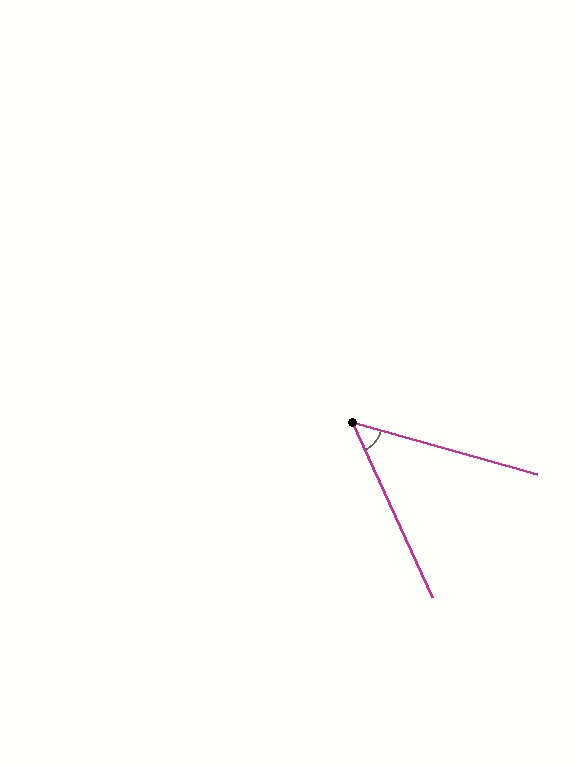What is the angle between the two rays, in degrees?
Approximately 50 degrees.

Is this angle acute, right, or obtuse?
It is acute.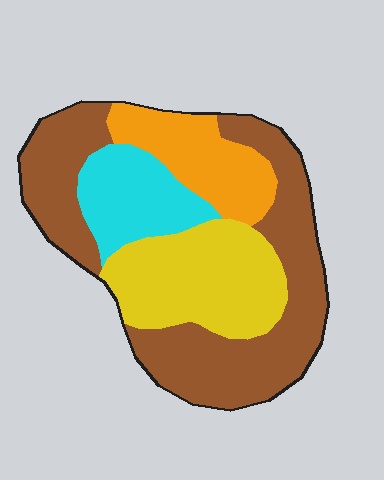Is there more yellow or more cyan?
Yellow.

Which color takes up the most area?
Brown, at roughly 45%.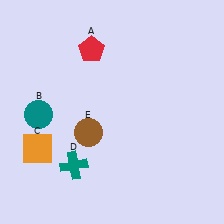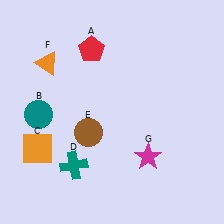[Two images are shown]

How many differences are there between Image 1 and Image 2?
There are 2 differences between the two images.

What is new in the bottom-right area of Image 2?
A magenta star (G) was added in the bottom-right area of Image 2.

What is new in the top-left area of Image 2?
An orange triangle (F) was added in the top-left area of Image 2.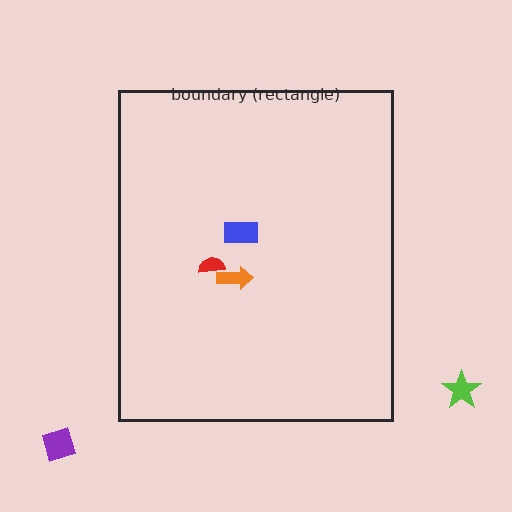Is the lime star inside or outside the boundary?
Outside.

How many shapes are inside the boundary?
3 inside, 2 outside.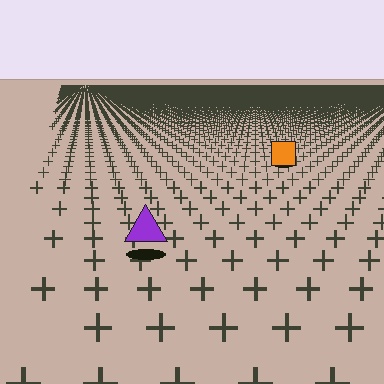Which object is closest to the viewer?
The purple triangle is closest. The texture marks near it are larger and more spread out.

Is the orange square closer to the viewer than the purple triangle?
No. The purple triangle is closer — you can tell from the texture gradient: the ground texture is coarser near it.